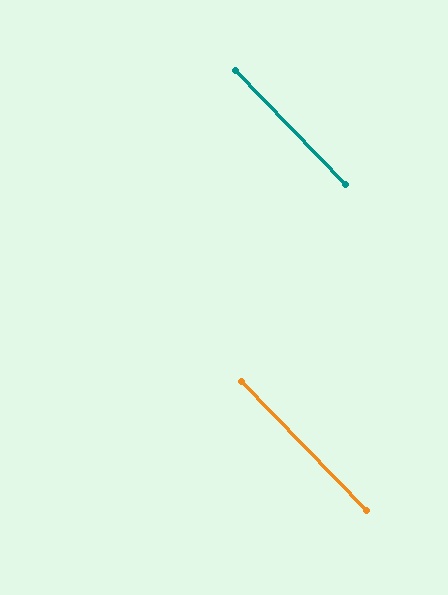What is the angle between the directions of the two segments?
Approximately 0 degrees.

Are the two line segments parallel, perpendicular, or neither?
Parallel — their directions differ by only 0.1°.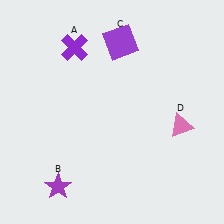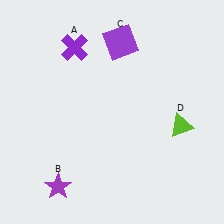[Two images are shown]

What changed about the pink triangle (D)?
In Image 1, D is pink. In Image 2, it changed to lime.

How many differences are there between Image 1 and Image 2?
There is 1 difference between the two images.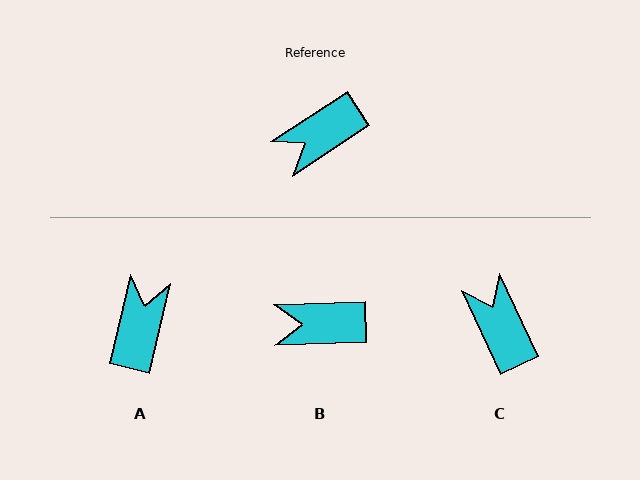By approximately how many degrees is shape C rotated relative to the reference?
Approximately 98 degrees clockwise.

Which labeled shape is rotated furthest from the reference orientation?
A, about 136 degrees away.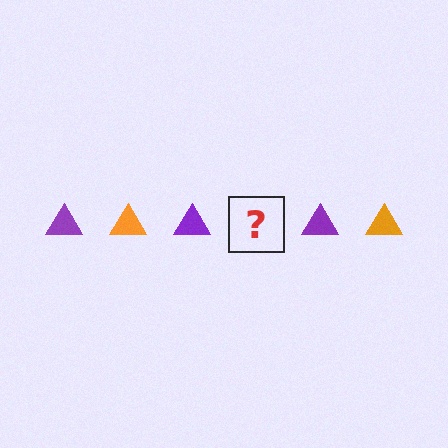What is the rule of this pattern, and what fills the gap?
The rule is that the pattern cycles through purple, orange triangles. The gap should be filled with an orange triangle.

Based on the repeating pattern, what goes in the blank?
The blank should be an orange triangle.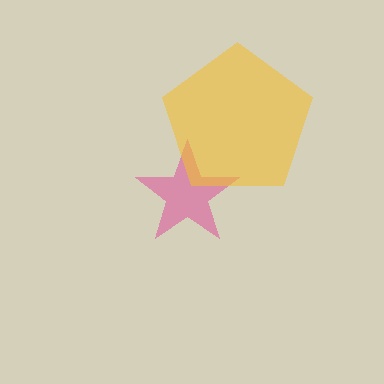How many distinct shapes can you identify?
There are 2 distinct shapes: a pink star, a yellow pentagon.